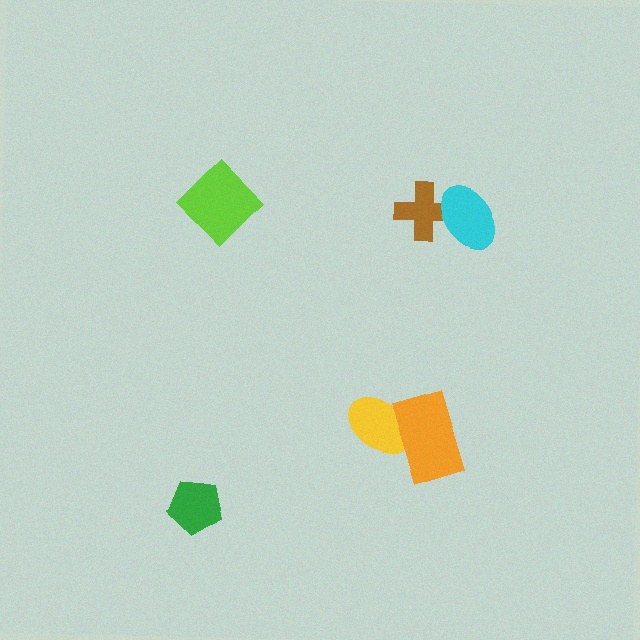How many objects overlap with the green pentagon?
0 objects overlap with the green pentagon.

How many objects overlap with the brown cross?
1 object overlaps with the brown cross.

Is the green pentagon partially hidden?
No, no other shape covers it.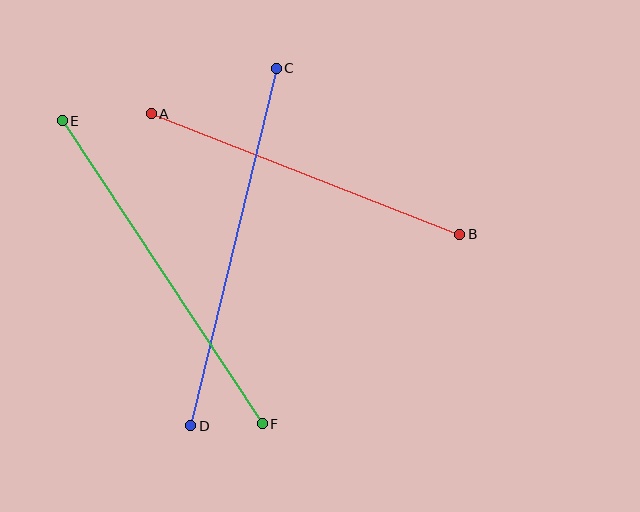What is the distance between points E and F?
The distance is approximately 363 pixels.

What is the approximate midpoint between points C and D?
The midpoint is at approximately (233, 247) pixels.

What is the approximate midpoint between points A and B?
The midpoint is at approximately (305, 174) pixels.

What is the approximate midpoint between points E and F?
The midpoint is at approximately (162, 272) pixels.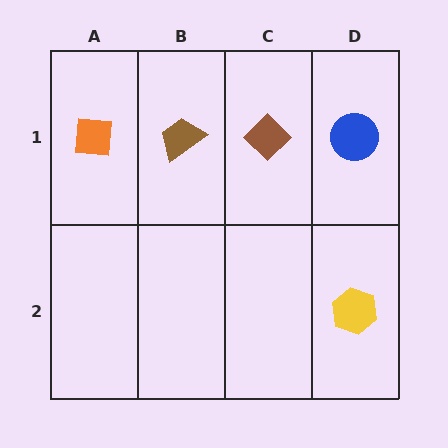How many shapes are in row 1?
4 shapes.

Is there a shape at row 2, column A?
No, that cell is empty.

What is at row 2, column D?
A yellow hexagon.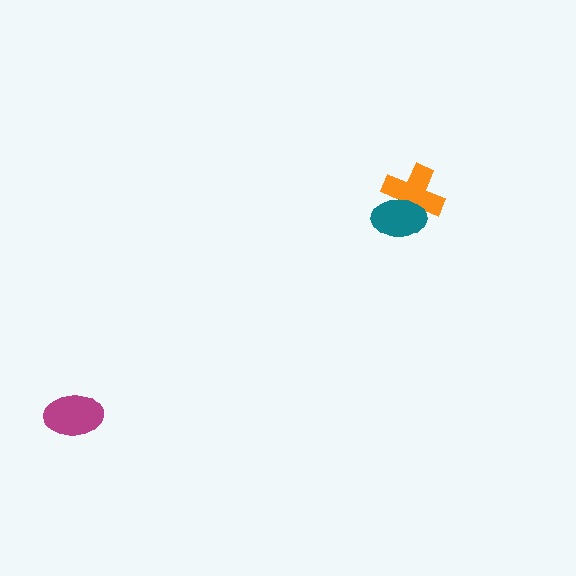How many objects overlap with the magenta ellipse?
0 objects overlap with the magenta ellipse.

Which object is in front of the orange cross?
The teal ellipse is in front of the orange cross.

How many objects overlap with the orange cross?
1 object overlaps with the orange cross.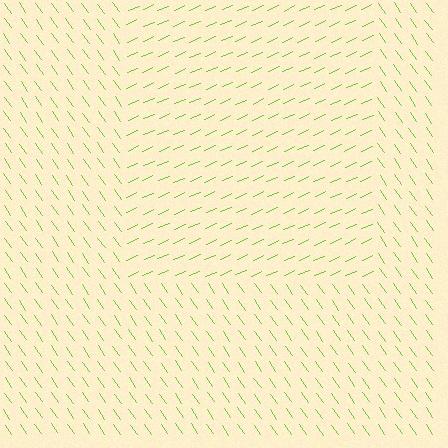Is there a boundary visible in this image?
Yes, there is a texture boundary formed by a change in line orientation.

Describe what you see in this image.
The image is filled with small lime line segments. A rectangle region in the image has lines oriented differently from the surrounding lines, creating a visible texture boundary.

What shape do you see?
I see a rectangle.